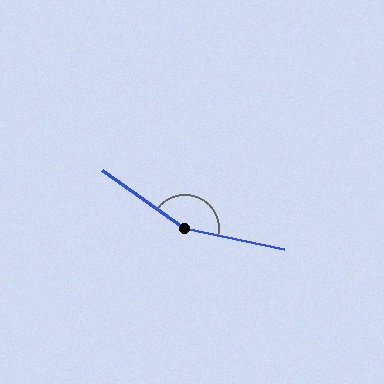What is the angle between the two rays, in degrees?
Approximately 157 degrees.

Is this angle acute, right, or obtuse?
It is obtuse.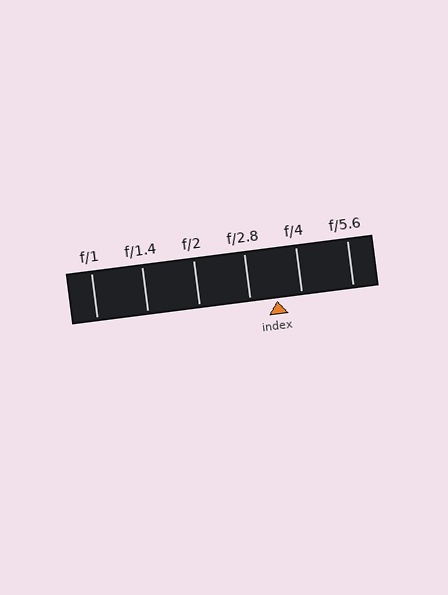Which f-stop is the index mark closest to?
The index mark is closest to f/4.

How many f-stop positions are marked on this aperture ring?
There are 6 f-stop positions marked.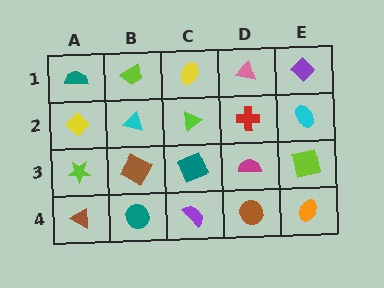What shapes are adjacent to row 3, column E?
A cyan ellipse (row 2, column E), an orange ellipse (row 4, column E), a magenta semicircle (row 3, column D).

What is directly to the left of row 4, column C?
A teal circle.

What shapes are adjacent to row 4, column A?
A lime star (row 3, column A), a teal circle (row 4, column B).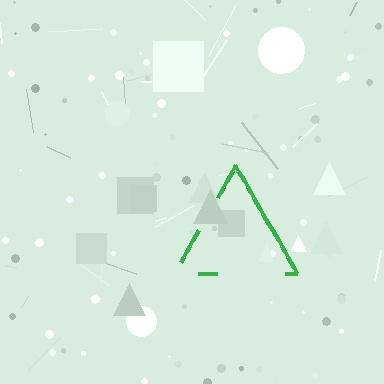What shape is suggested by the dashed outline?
The dashed outline suggests a triangle.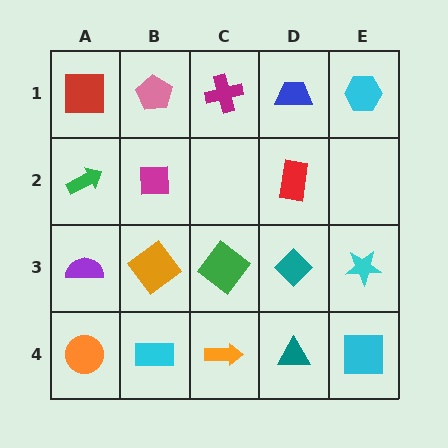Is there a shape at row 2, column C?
No, that cell is empty.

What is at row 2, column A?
A green arrow.